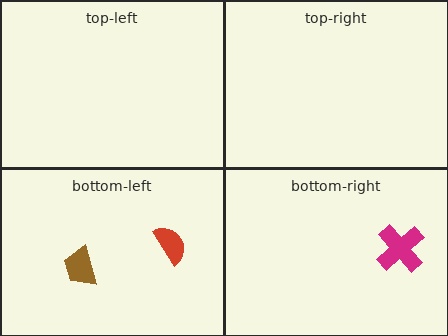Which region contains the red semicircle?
The bottom-left region.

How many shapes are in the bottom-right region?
1.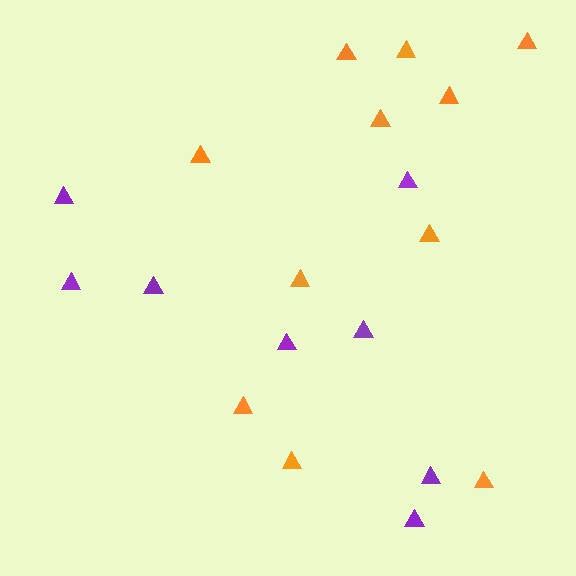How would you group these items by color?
There are 2 groups: one group of orange triangles (11) and one group of purple triangles (8).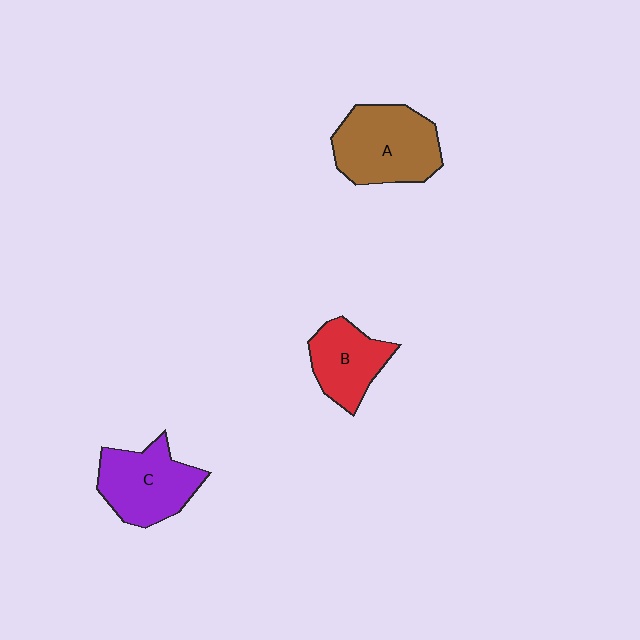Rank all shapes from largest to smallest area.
From largest to smallest: A (brown), C (purple), B (red).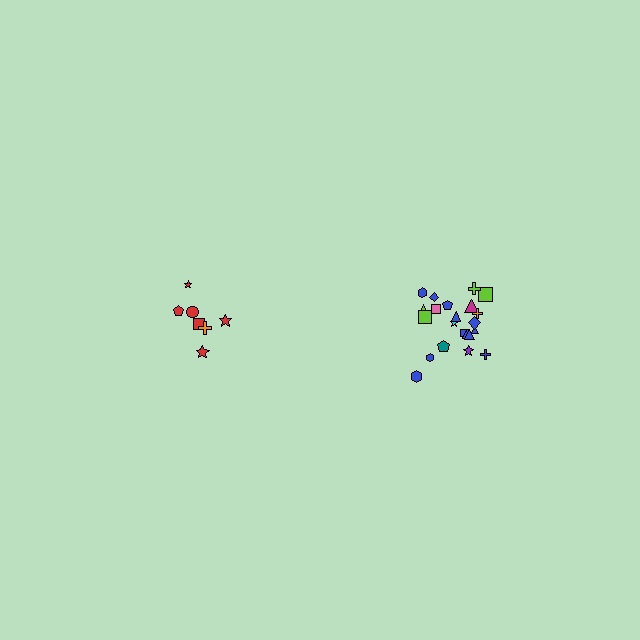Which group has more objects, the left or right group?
The right group.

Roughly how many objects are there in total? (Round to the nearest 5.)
Roughly 30 objects in total.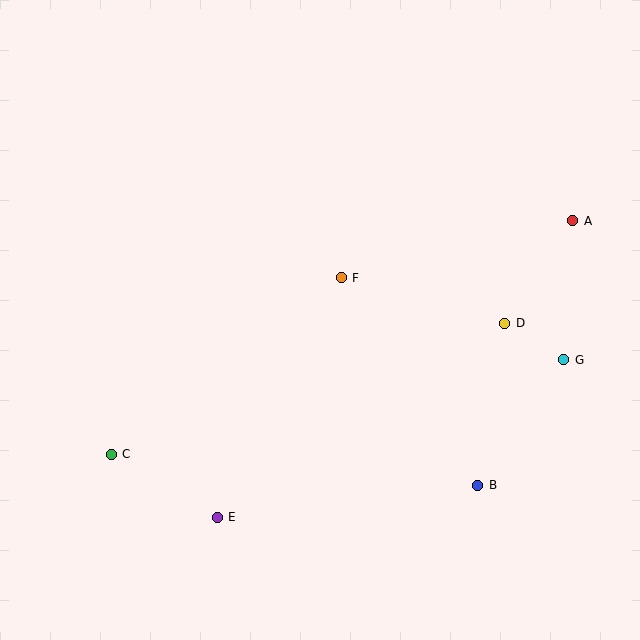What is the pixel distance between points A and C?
The distance between A and C is 517 pixels.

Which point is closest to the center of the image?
Point F at (341, 278) is closest to the center.